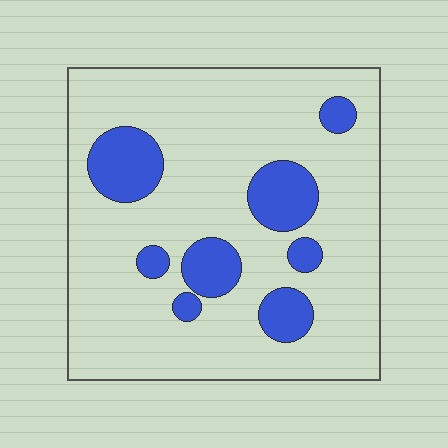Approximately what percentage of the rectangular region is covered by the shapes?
Approximately 20%.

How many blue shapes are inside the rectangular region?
8.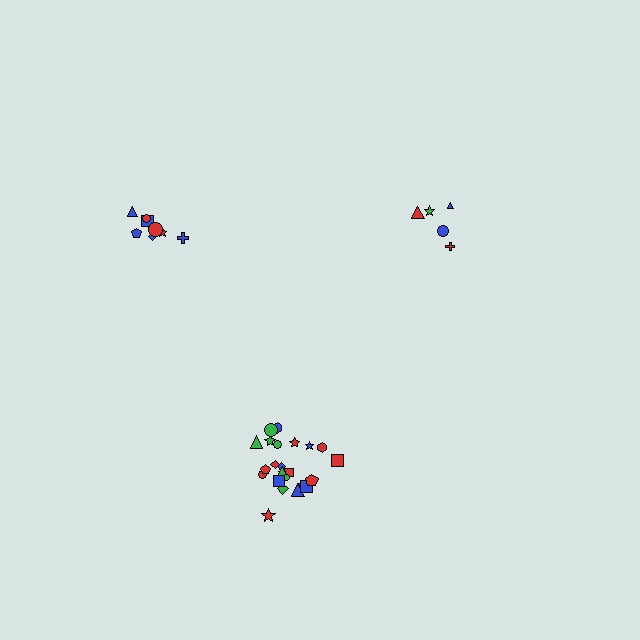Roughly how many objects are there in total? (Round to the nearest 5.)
Roughly 40 objects in total.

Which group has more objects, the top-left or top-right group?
The top-left group.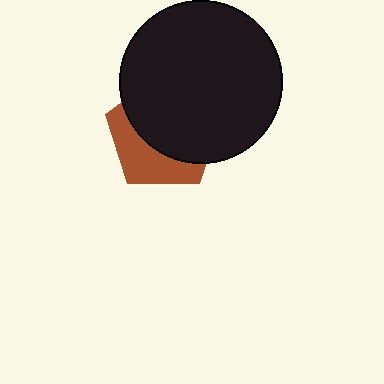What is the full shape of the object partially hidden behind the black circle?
The partially hidden object is a brown pentagon.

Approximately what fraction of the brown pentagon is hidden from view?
Roughly 63% of the brown pentagon is hidden behind the black circle.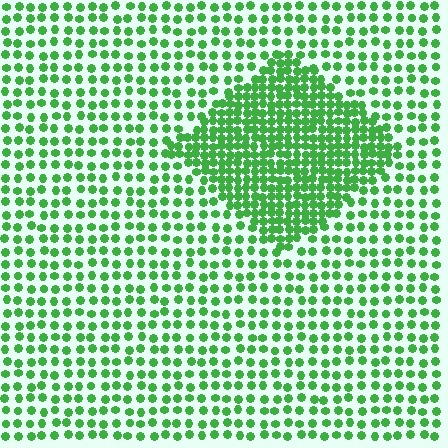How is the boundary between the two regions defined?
The boundary is defined by a change in element density (approximately 2.2x ratio). All elements are the same color, size, and shape.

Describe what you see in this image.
The image contains small green elements arranged at two different densities. A diamond-shaped region is visible where the elements are more densely packed than the surrounding area.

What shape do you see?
I see a diamond.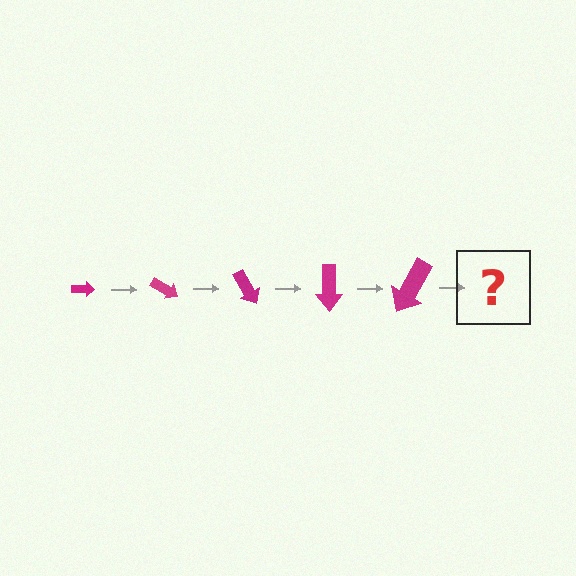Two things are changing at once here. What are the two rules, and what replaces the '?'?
The two rules are that the arrow grows larger each step and it rotates 30 degrees each step. The '?' should be an arrow, larger than the previous one and rotated 150 degrees from the start.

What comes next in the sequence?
The next element should be an arrow, larger than the previous one and rotated 150 degrees from the start.